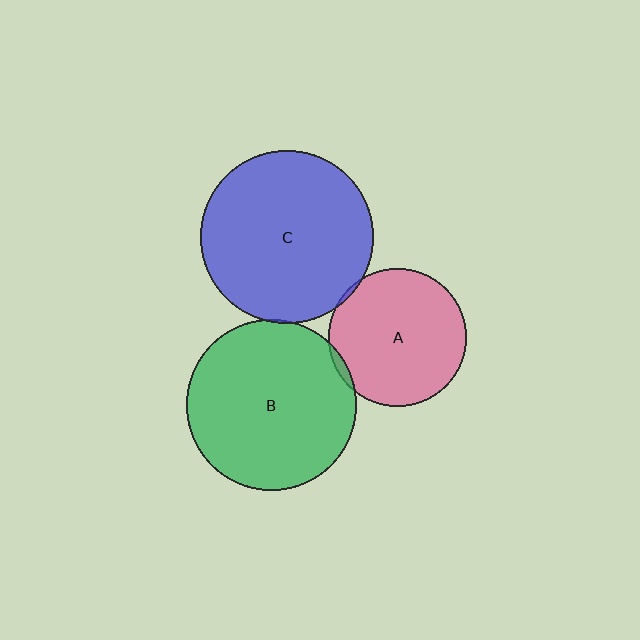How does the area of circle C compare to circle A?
Approximately 1.6 times.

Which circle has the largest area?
Circle C (blue).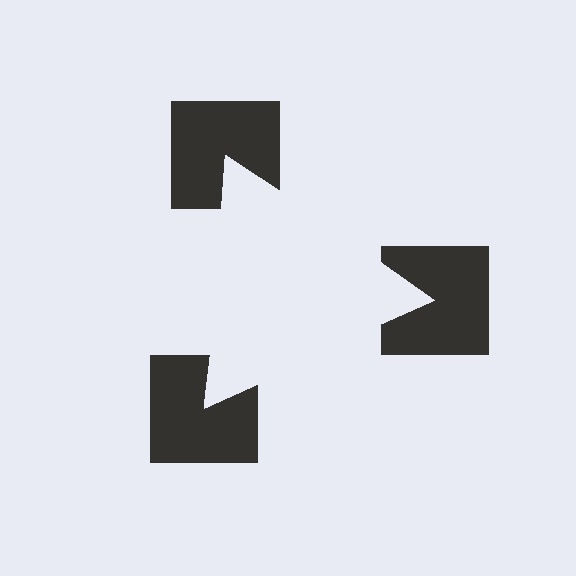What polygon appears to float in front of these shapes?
An illusory triangle — its edges are inferred from the aligned wedge cuts in the notched squares, not physically drawn.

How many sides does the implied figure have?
3 sides.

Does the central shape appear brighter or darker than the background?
It typically appears slightly brighter than the background, even though no actual brightness change is drawn.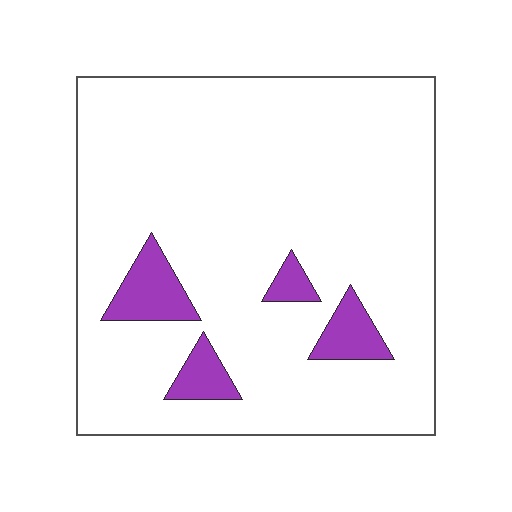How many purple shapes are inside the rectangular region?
4.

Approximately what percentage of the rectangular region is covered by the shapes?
Approximately 10%.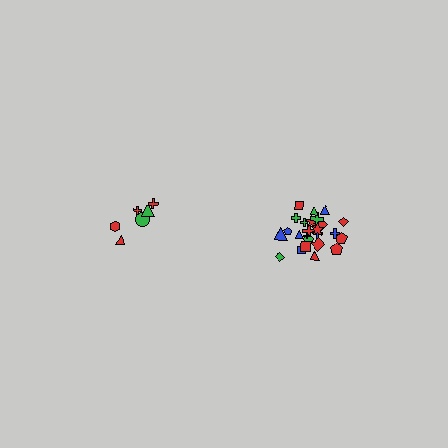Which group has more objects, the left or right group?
The right group.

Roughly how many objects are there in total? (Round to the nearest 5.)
Roughly 30 objects in total.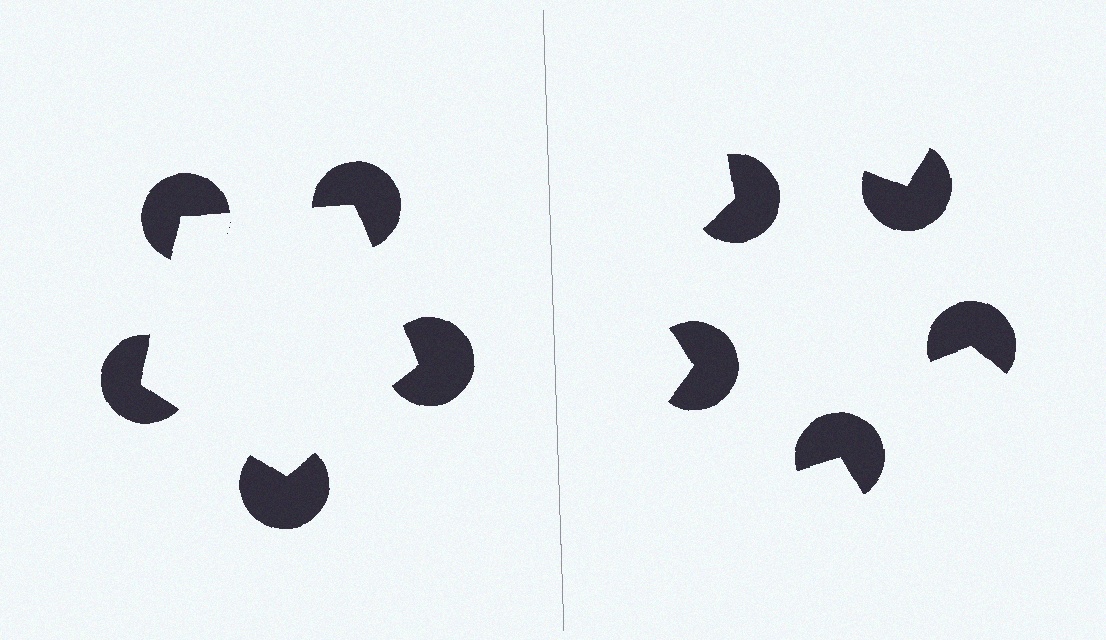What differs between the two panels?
The pac-man discs are positioned identically on both sides; only the wedge orientations differ. On the left they align to a pentagon; on the right they are misaligned.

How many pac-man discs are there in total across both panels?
10 — 5 on each side.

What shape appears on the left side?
An illusory pentagon.